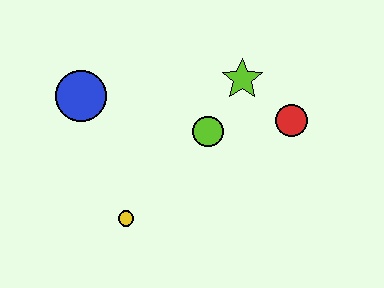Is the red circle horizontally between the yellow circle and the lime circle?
No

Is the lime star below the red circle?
No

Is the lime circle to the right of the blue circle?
Yes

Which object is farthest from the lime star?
The yellow circle is farthest from the lime star.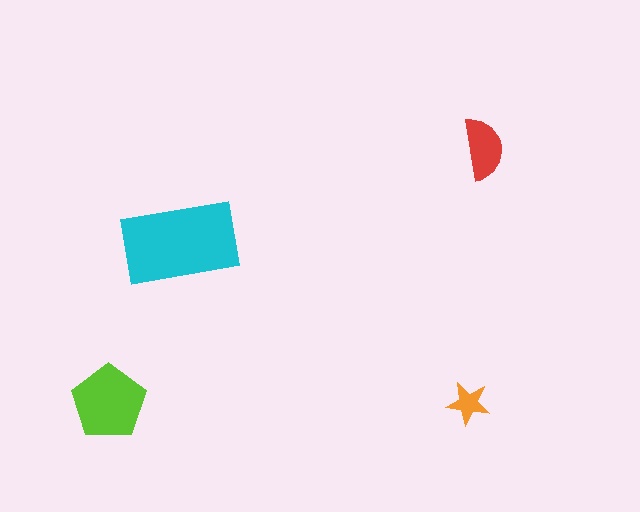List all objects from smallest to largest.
The orange star, the red semicircle, the lime pentagon, the cyan rectangle.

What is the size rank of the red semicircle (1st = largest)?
3rd.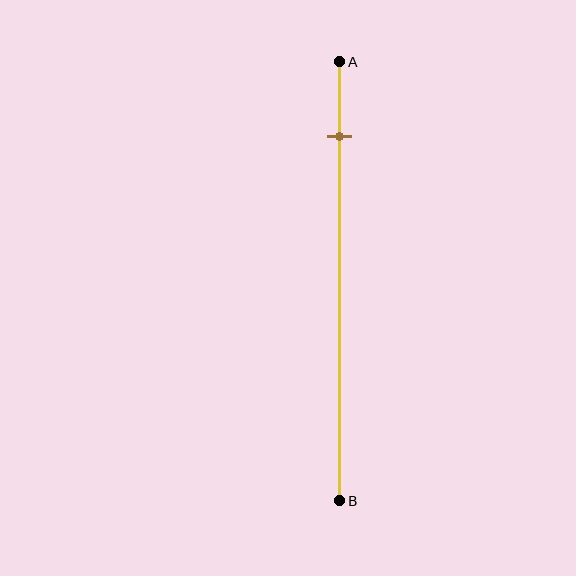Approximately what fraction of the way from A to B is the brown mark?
The brown mark is approximately 15% of the way from A to B.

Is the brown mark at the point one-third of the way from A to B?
No, the mark is at about 15% from A, not at the 33% one-third point.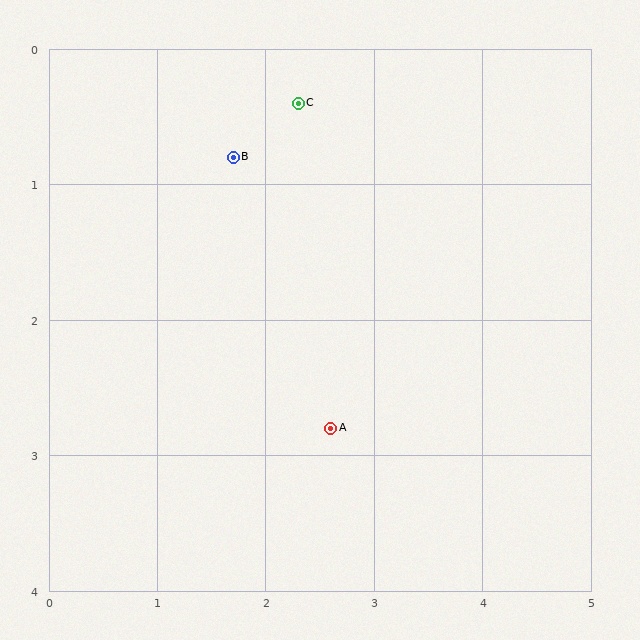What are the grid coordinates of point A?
Point A is at approximately (2.6, 2.8).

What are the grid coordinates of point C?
Point C is at approximately (2.3, 0.4).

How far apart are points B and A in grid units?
Points B and A are about 2.2 grid units apart.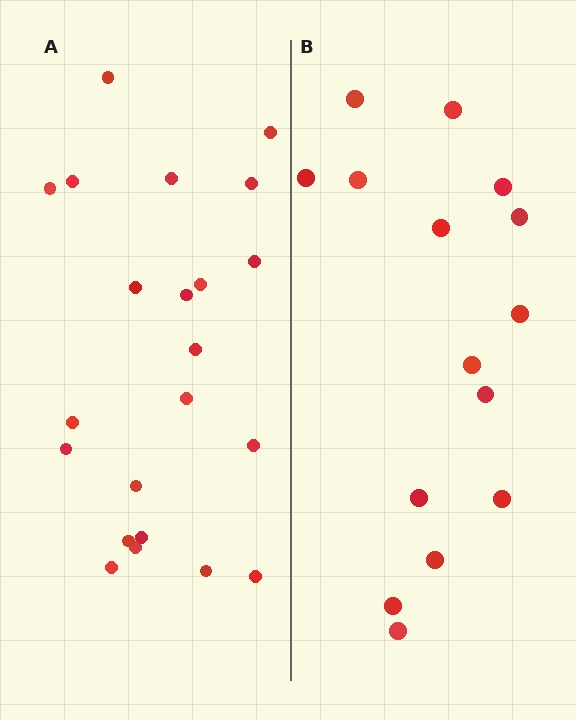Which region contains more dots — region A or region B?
Region A (the left region) has more dots.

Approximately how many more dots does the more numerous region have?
Region A has roughly 8 or so more dots than region B.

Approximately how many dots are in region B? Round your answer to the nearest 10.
About 20 dots. (The exact count is 15, which rounds to 20.)